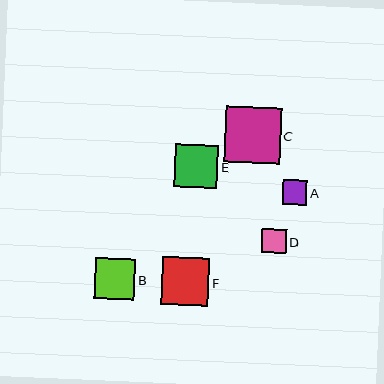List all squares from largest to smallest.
From largest to smallest: C, F, E, B, D, A.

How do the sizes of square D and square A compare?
Square D and square A are approximately the same size.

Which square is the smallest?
Square A is the smallest with a size of approximately 24 pixels.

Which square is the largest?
Square C is the largest with a size of approximately 56 pixels.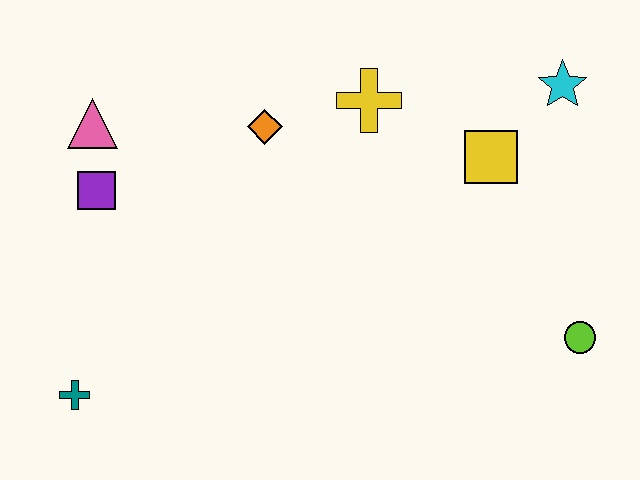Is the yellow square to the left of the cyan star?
Yes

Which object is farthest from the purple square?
The lime circle is farthest from the purple square.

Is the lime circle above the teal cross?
Yes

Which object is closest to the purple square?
The pink triangle is closest to the purple square.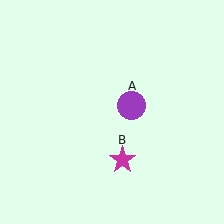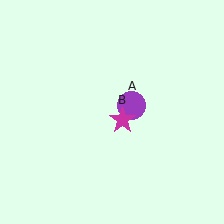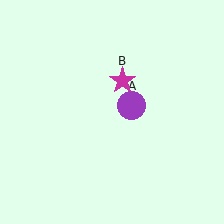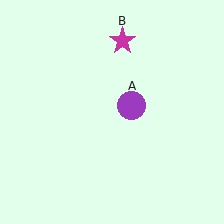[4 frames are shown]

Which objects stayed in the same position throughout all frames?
Purple circle (object A) remained stationary.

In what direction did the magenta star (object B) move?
The magenta star (object B) moved up.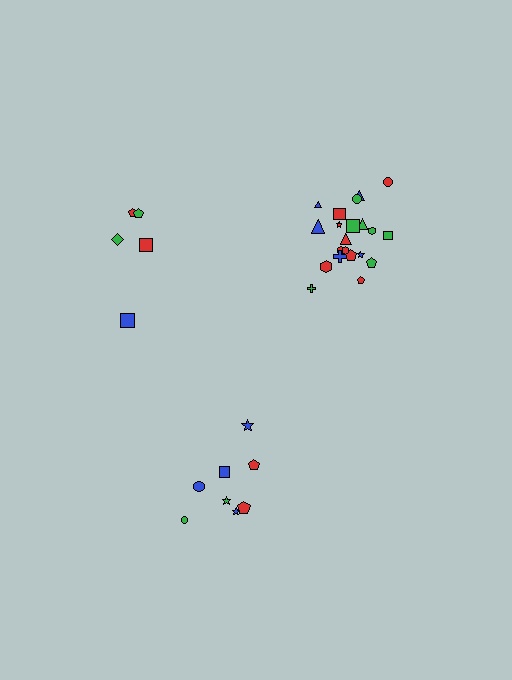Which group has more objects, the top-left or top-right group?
The top-right group.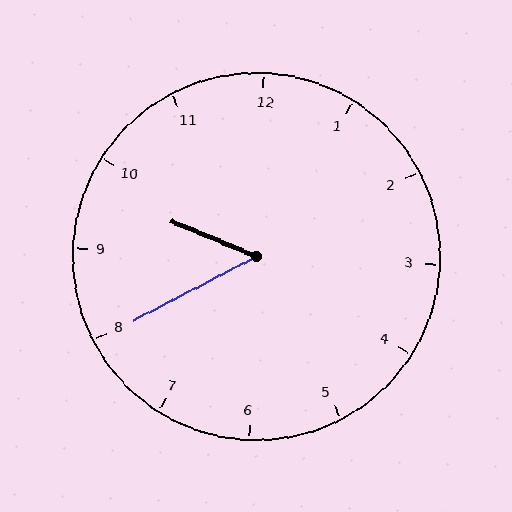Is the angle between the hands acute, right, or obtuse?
It is acute.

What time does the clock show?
9:40.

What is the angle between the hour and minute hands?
Approximately 50 degrees.